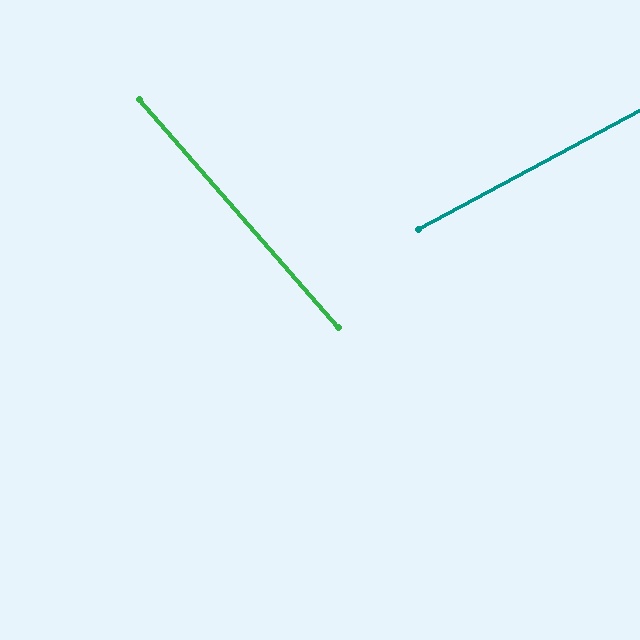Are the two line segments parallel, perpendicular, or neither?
Neither parallel nor perpendicular — they differ by about 77°.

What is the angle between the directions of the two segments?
Approximately 77 degrees.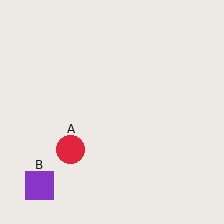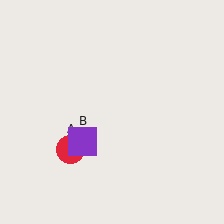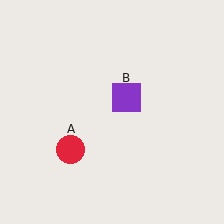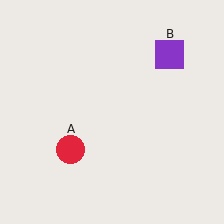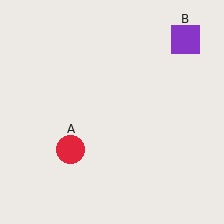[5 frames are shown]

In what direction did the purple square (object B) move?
The purple square (object B) moved up and to the right.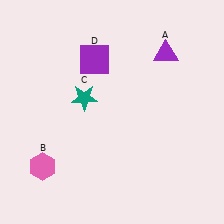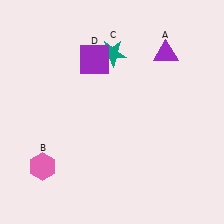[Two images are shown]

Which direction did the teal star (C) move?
The teal star (C) moved up.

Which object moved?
The teal star (C) moved up.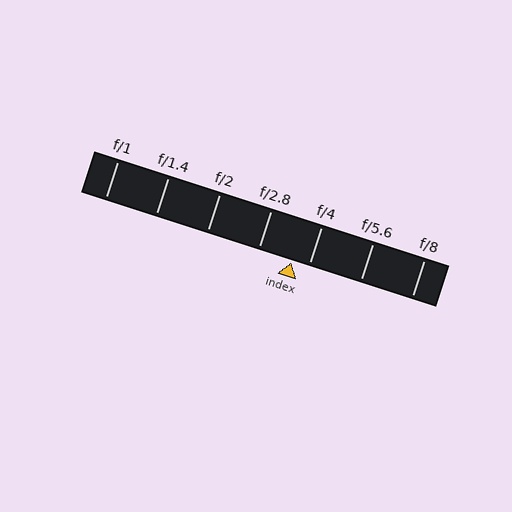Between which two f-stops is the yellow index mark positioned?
The index mark is between f/2.8 and f/4.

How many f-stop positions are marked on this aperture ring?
There are 7 f-stop positions marked.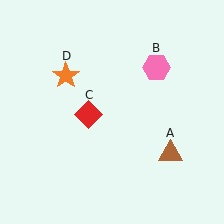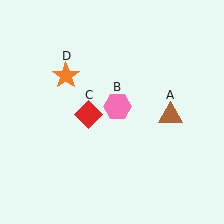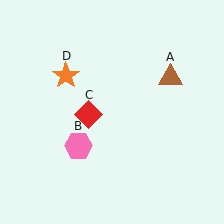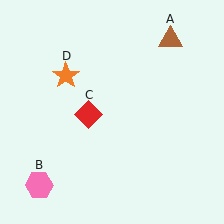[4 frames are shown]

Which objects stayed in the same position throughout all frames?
Red diamond (object C) and orange star (object D) remained stationary.